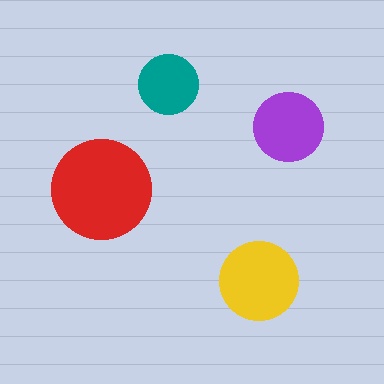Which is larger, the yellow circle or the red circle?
The red one.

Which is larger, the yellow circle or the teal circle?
The yellow one.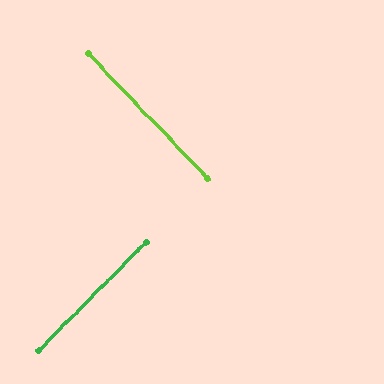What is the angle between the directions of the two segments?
Approximately 88 degrees.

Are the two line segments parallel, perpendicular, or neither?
Perpendicular — they meet at approximately 88°.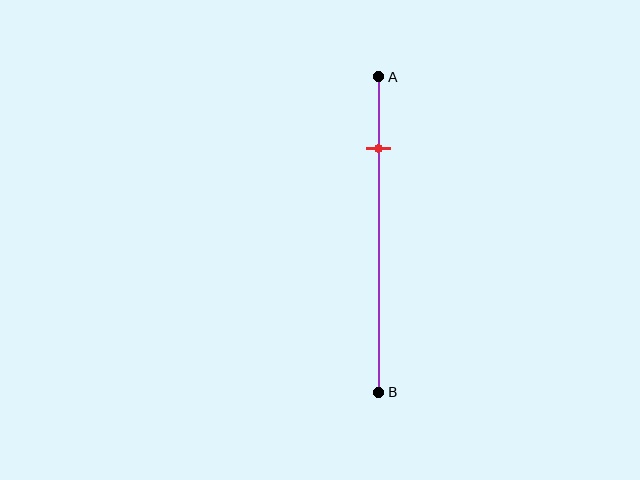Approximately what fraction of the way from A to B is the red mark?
The red mark is approximately 25% of the way from A to B.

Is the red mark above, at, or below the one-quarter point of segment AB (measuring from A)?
The red mark is approximately at the one-quarter point of segment AB.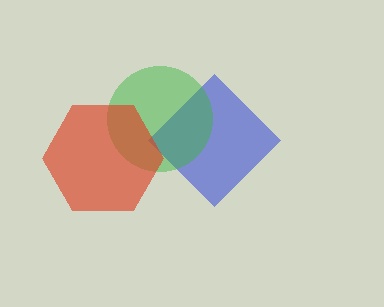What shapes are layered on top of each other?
The layered shapes are: a blue diamond, a green circle, a red hexagon.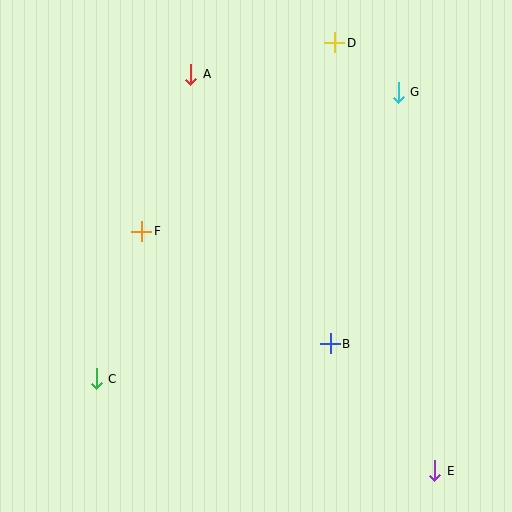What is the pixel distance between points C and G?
The distance between C and G is 416 pixels.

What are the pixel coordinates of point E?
Point E is at (435, 471).